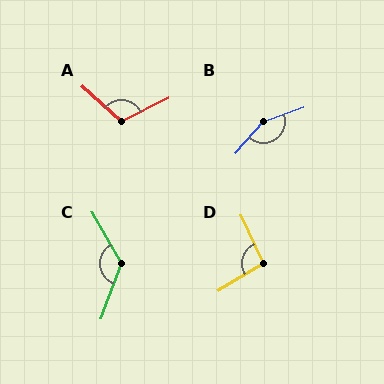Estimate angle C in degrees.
Approximately 130 degrees.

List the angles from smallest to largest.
D (96°), A (113°), C (130°), B (151°).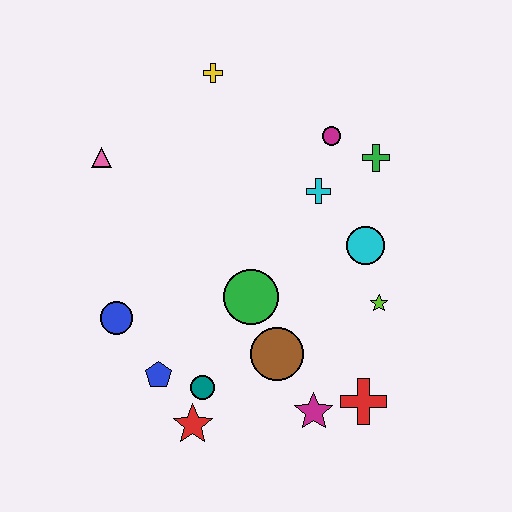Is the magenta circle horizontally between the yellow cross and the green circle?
No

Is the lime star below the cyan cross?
Yes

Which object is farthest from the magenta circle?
The red star is farthest from the magenta circle.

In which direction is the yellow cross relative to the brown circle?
The yellow cross is above the brown circle.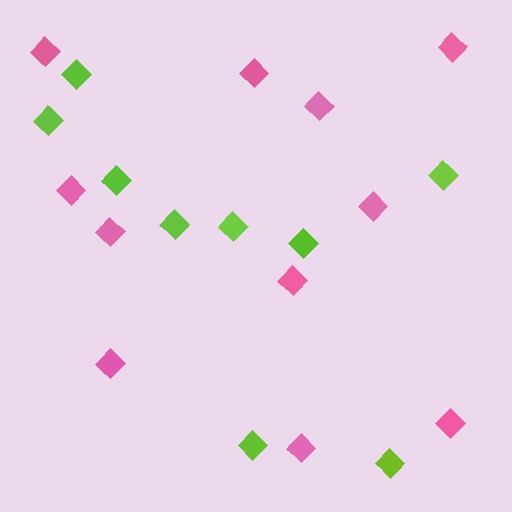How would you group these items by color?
There are 2 groups: one group of lime diamonds (9) and one group of pink diamonds (11).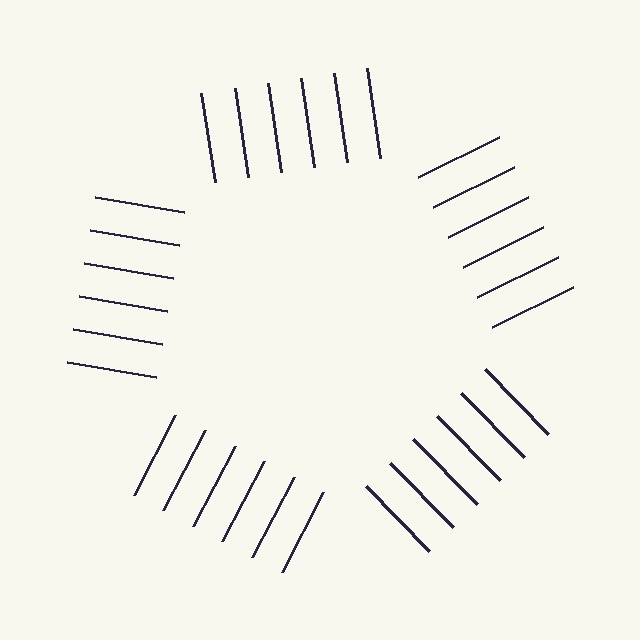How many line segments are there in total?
30 — 6 along each of the 5 edges.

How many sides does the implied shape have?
5 sides — the line-ends trace a pentagon.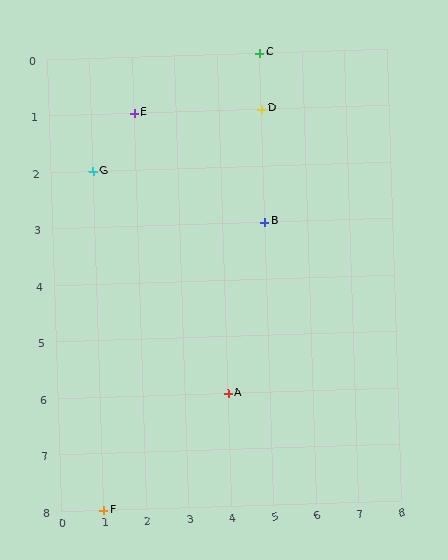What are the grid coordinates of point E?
Point E is at grid coordinates (2, 1).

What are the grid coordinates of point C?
Point C is at grid coordinates (5, 0).